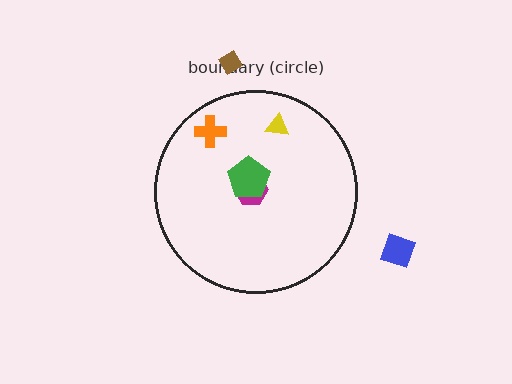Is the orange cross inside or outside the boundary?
Inside.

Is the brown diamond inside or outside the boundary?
Outside.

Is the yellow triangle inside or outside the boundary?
Inside.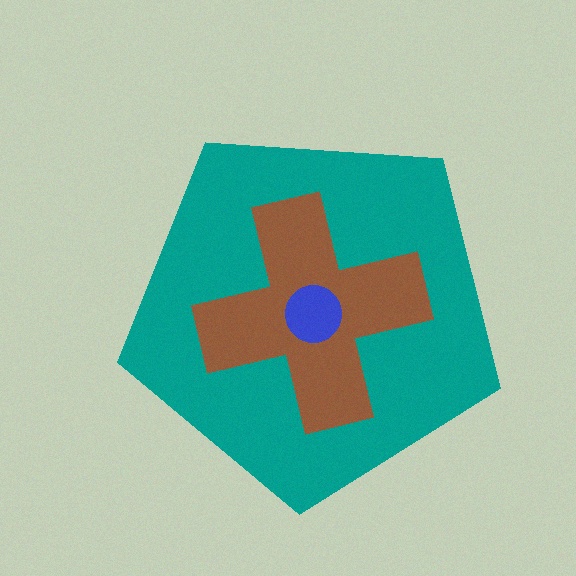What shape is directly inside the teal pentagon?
The brown cross.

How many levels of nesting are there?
3.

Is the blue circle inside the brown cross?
Yes.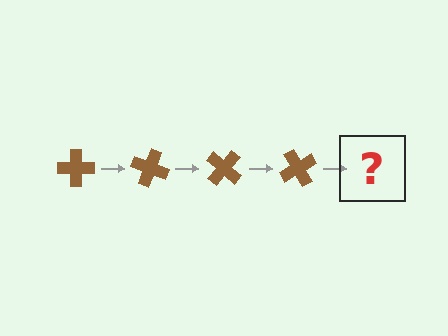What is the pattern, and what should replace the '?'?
The pattern is that the cross rotates 20 degrees each step. The '?' should be a brown cross rotated 80 degrees.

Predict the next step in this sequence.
The next step is a brown cross rotated 80 degrees.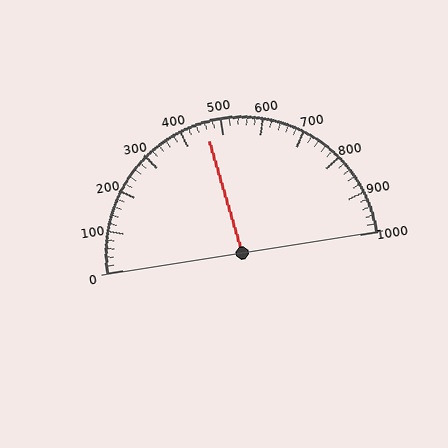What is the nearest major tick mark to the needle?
The nearest major tick mark is 500.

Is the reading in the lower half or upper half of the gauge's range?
The reading is in the lower half of the range (0 to 1000).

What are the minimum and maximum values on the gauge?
The gauge ranges from 0 to 1000.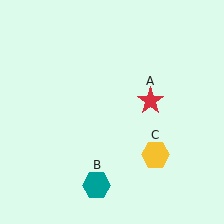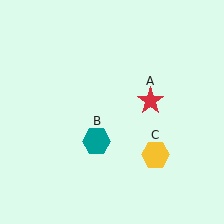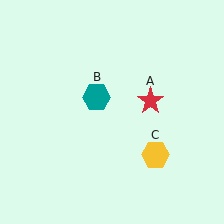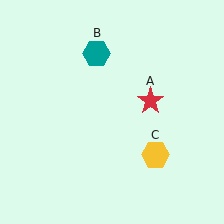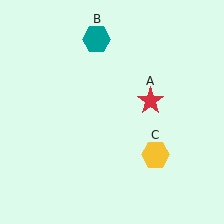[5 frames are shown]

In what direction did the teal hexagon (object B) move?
The teal hexagon (object B) moved up.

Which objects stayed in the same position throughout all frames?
Red star (object A) and yellow hexagon (object C) remained stationary.